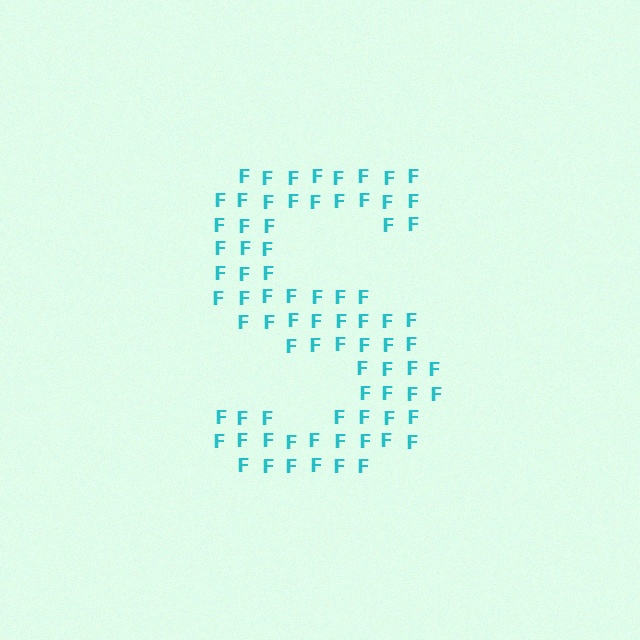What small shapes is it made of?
It is made of small letter F's.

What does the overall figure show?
The overall figure shows the letter S.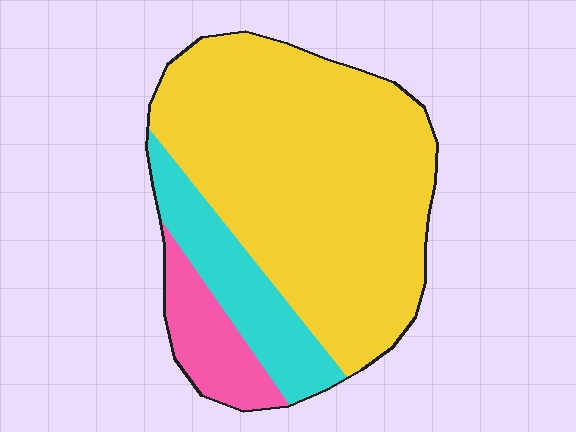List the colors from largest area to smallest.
From largest to smallest: yellow, cyan, pink.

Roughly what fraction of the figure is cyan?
Cyan covers roughly 15% of the figure.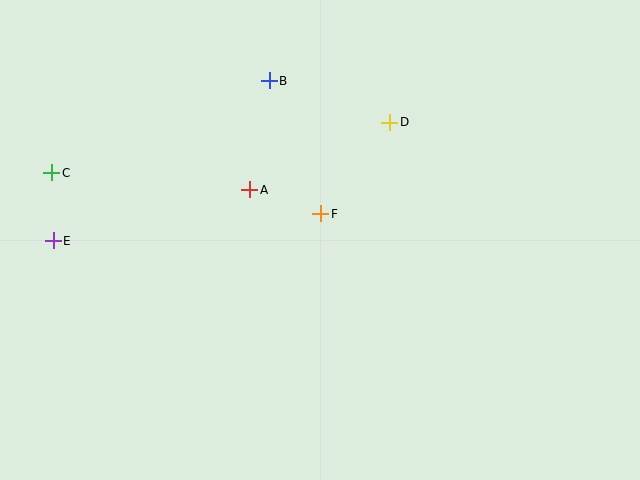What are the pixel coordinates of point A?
Point A is at (250, 190).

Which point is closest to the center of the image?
Point F at (321, 214) is closest to the center.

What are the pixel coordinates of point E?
Point E is at (53, 241).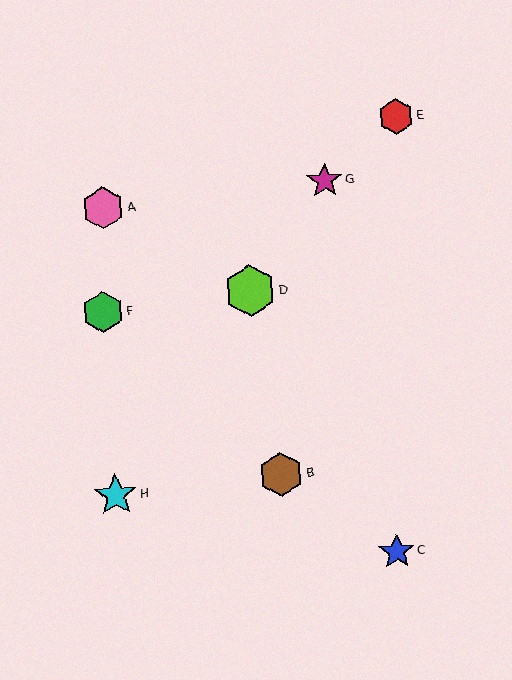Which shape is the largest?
The lime hexagon (labeled D) is the largest.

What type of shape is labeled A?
Shape A is a pink hexagon.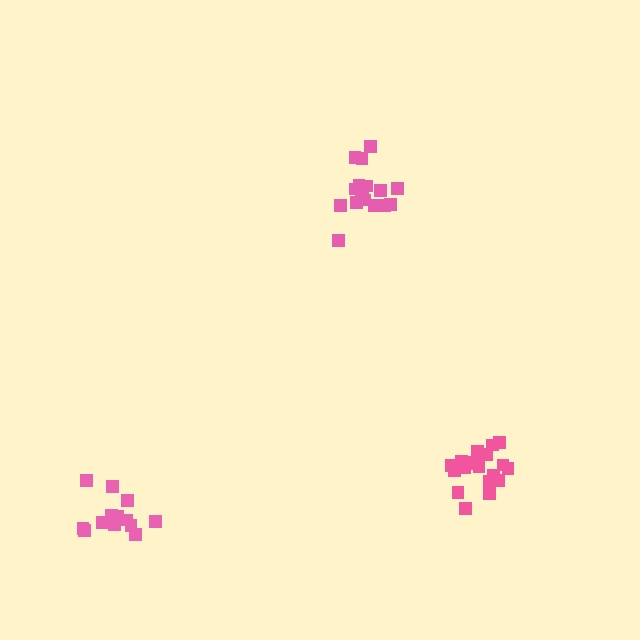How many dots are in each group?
Group 1: 19 dots, Group 2: 17 dots, Group 3: 13 dots (49 total).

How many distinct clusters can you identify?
There are 3 distinct clusters.